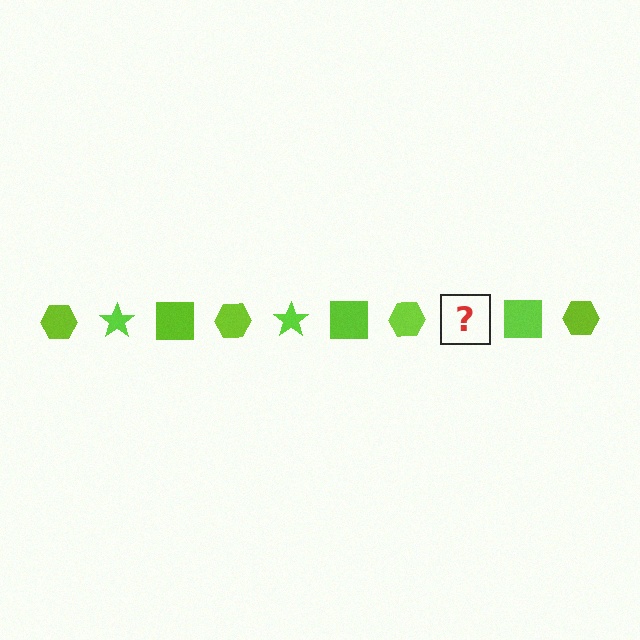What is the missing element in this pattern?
The missing element is a lime star.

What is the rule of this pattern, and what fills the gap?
The rule is that the pattern cycles through hexagon, star, square shapes in lime. The gap should be filled with a lime star.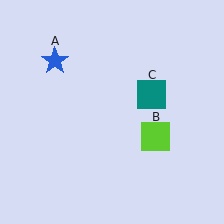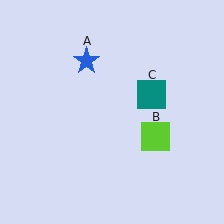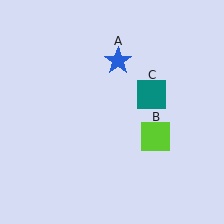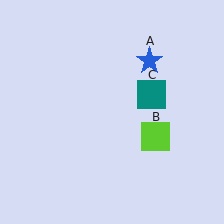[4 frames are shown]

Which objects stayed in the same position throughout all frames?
Lime square (object B) and teal square (object C) remained stationary.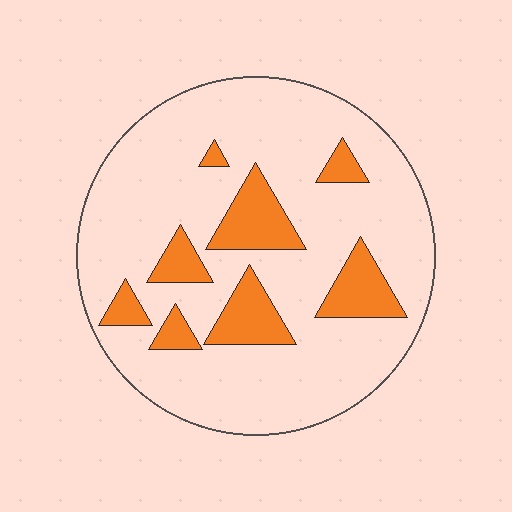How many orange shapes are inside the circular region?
8.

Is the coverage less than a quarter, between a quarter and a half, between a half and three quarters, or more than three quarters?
Less than a quarter.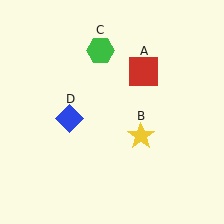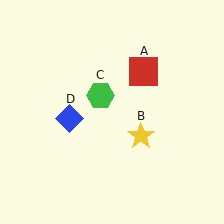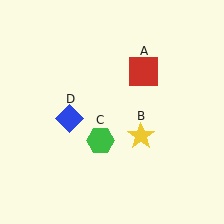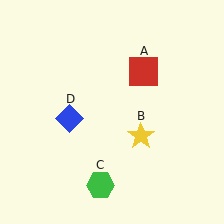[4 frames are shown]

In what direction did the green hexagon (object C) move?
The green hexagon (object C) moved down.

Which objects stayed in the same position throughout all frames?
Red square (object A) and yellow star (object B) and blue diamond (object D) remained stationary.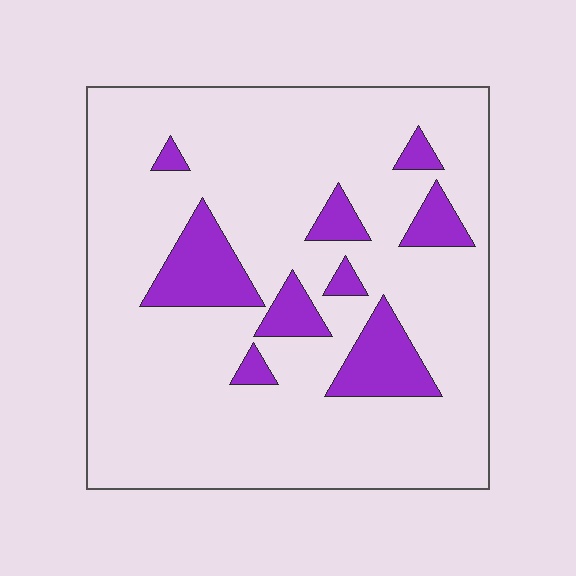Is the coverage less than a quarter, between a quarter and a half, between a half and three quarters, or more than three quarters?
Less than a quarter.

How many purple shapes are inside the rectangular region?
9.